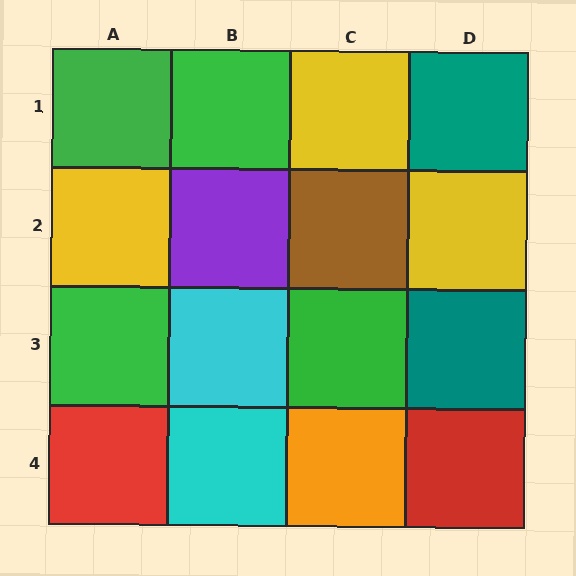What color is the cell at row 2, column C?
Brown.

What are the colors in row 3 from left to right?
Green, cyan, green, teal.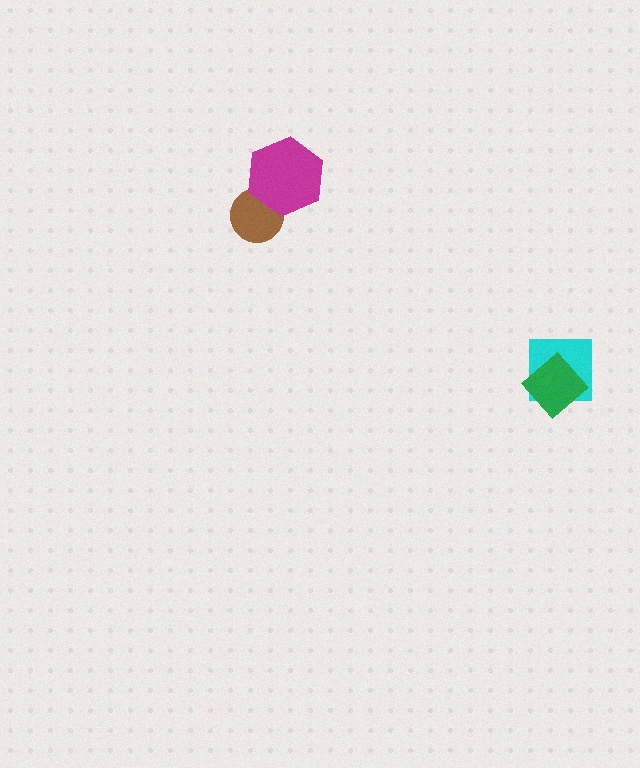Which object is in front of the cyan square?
The green diamond is in front of the cyan square.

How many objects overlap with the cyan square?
1 object overlaps with the cyan square.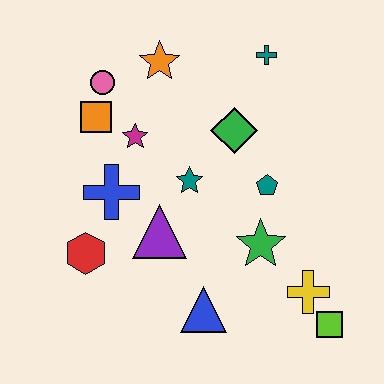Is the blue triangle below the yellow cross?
Yes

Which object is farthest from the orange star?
The lime square is farthest from the orange star.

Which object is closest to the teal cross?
The green diamond is closest to the teal cross.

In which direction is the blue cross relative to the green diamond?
The blue cross is to the left of the green diamond.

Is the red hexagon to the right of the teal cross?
No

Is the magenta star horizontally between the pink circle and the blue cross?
No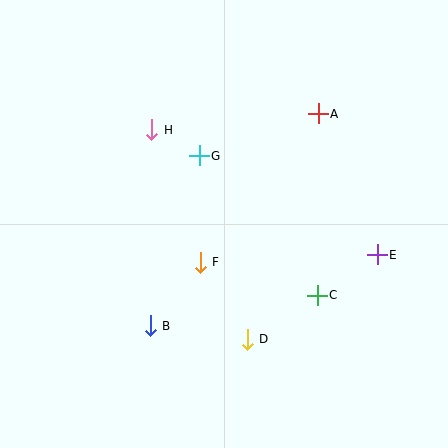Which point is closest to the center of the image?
Point F at (200, 262) is closest to the center.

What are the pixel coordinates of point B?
Point B is at (150, 326).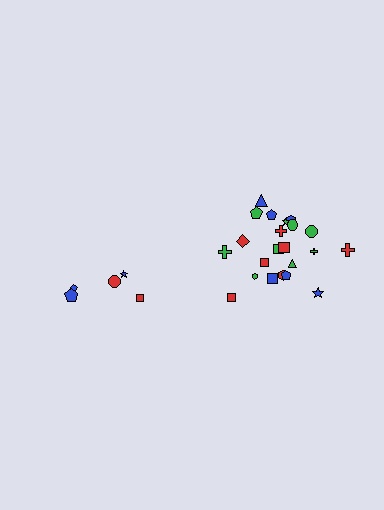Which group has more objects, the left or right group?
The right group.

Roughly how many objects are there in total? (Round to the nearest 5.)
Roughly 25 objects in total.